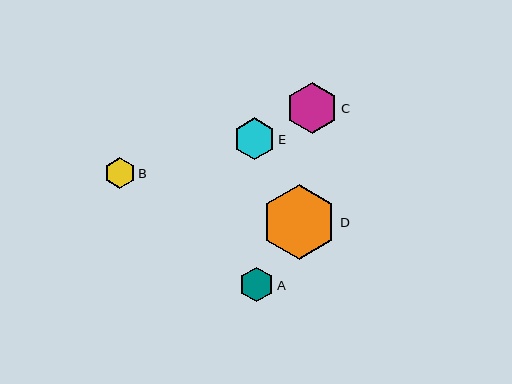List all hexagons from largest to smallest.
From largest to smallest: D, C, E, A, B.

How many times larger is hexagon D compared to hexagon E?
Hexagon D is approximately 1.8 times the size of hexagon E.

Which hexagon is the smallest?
Hexagon B is the smallest with a size of approximately 30 pixels.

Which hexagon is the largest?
Hexagon D is the largest with a size of approximately 75 pixels.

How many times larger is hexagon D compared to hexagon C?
Hexagon D is approximately 1.5 times the size of hexagon C.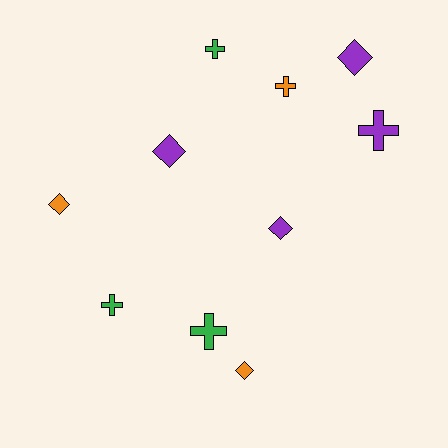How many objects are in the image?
There are 10 objects.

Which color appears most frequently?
Purple, with 4 objects.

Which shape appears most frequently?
Diamond, with 5 objects.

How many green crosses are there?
There are 3 green crosses.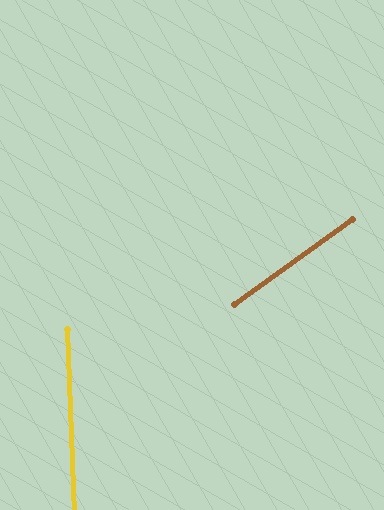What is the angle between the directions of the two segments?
Approximately 56 degrees.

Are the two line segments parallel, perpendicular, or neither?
Neither parallel nor perpendicular — they differ by about 56°.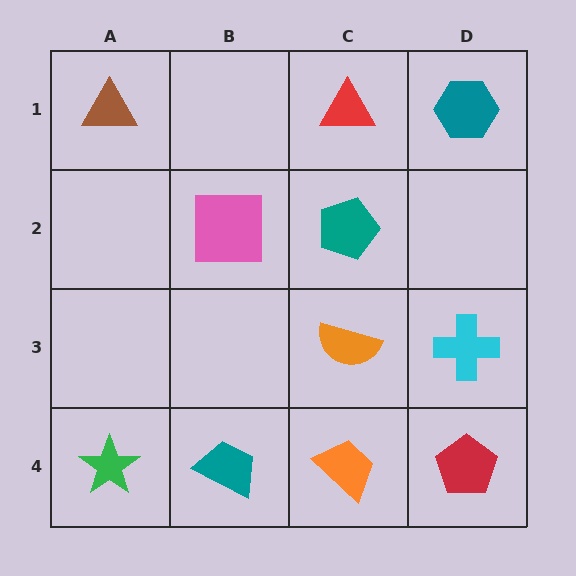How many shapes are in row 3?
2 shapes.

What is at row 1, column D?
A teal hexagon.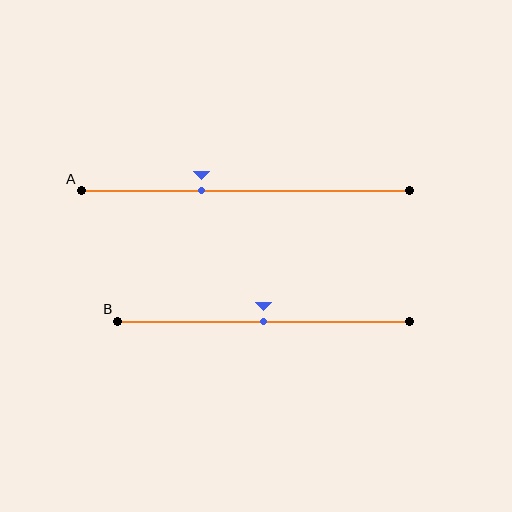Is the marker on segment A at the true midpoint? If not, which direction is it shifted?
No, the marker on segment A is shifted to the left by about 13% of the segment length.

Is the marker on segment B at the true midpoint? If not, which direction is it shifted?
Yes, the marker on segment B is at the true midpoint.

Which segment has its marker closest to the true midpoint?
Segment B has its marker closest to the true midpoint.